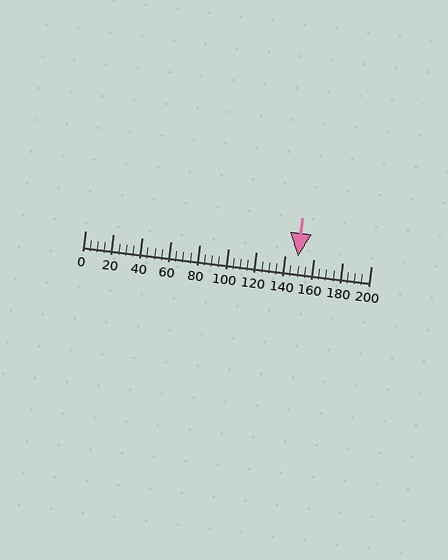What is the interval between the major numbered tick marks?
The major tick marks are spaced 20 units apart.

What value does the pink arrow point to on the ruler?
The pink arrow points to approximately 149.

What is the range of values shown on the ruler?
The ruler shows values from 0 to 200.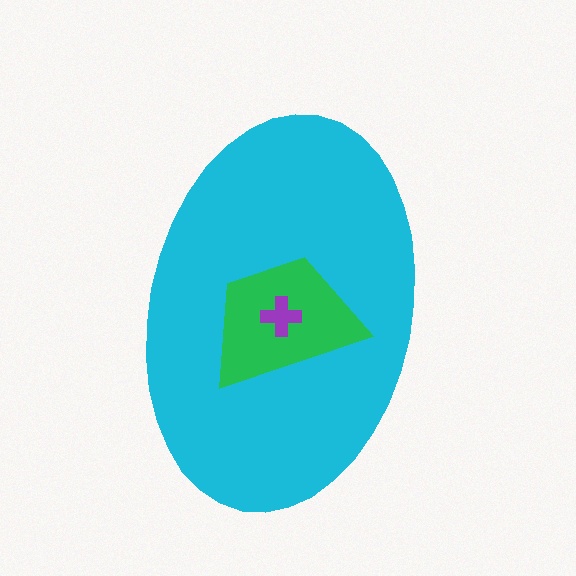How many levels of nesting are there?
3.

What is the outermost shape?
The cyan ellipse.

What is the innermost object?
The purple cross.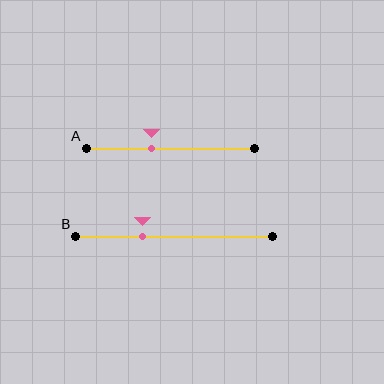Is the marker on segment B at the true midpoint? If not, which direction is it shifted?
No, the marker on segment B is shifted to the left by about 16% of the segment length.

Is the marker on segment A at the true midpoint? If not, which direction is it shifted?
No, the marker on segment A is shifted to the left by about 11% of the segment length.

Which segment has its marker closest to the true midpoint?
Segment A has its marker closest to the true midpoint.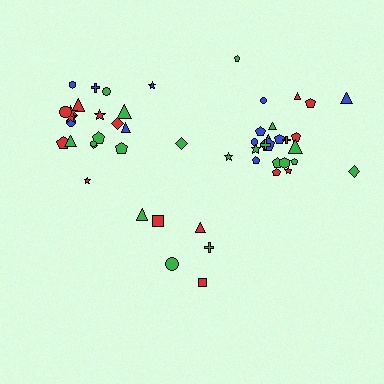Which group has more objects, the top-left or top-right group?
The top-right group.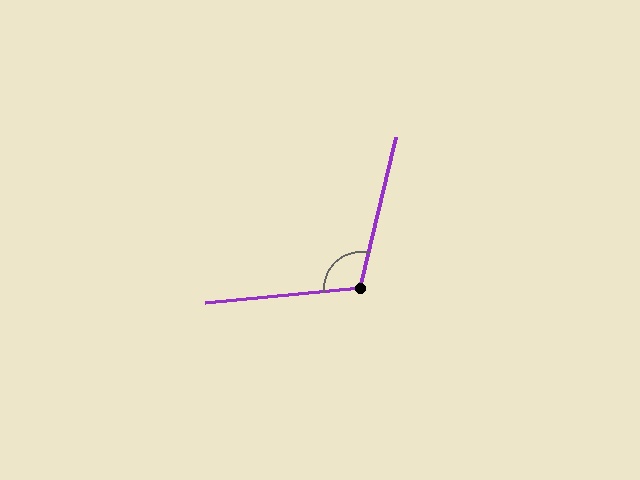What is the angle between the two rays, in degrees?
Approximately 109 degrees.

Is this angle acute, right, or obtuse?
It is obtuse.